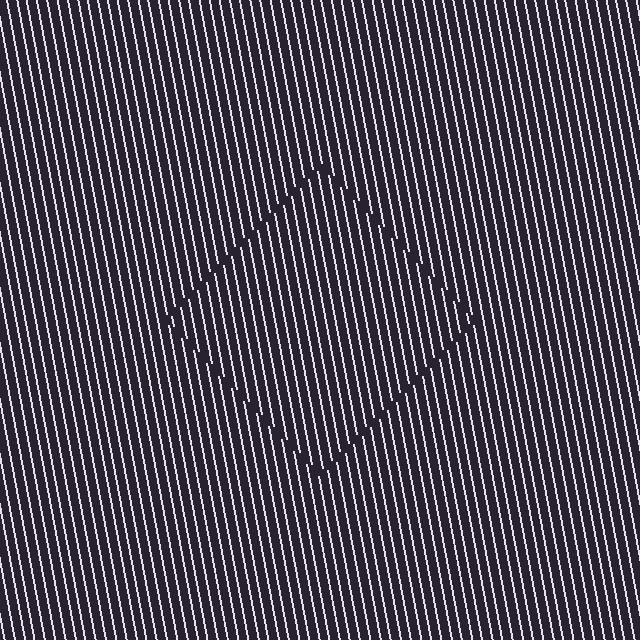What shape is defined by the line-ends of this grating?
An illusory square. The interior of the shape contains the same grating, shifted by half a period — the contour is defined by the phase discontinuity where line-ends from the inner and outer gratings abut.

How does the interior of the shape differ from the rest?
The interior of the shape contains the same grating, shifted by half a period — the contour is defined by the phase discontinuity where line-ends from the inner and outer gratings abut.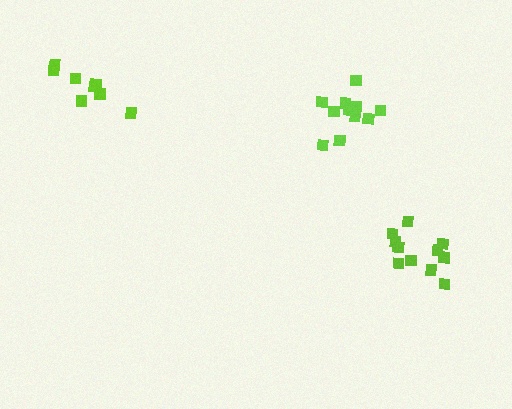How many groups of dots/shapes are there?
There are 3 groups.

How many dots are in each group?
Group 1: 11 dots, Group 2: 11 dots, Group 3: 8 dots (30 total).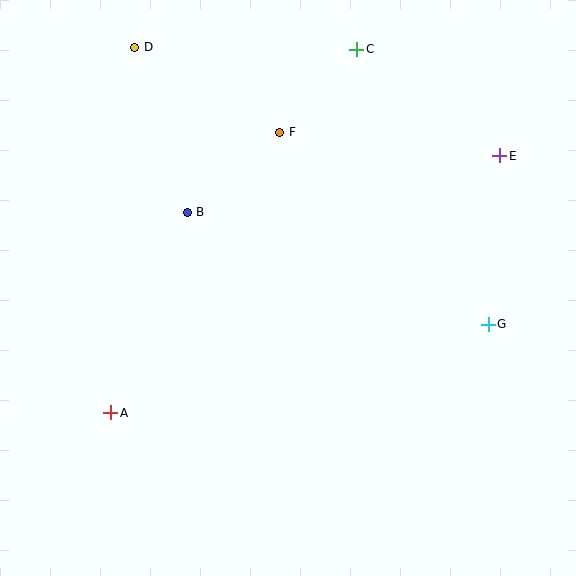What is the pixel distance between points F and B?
The distance between F and B is 122 pixels.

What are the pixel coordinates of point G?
Point G is at (488, 324).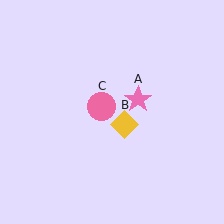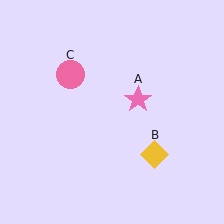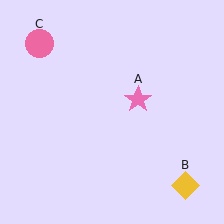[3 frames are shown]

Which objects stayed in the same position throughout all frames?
Pink star (object A) remained stationary.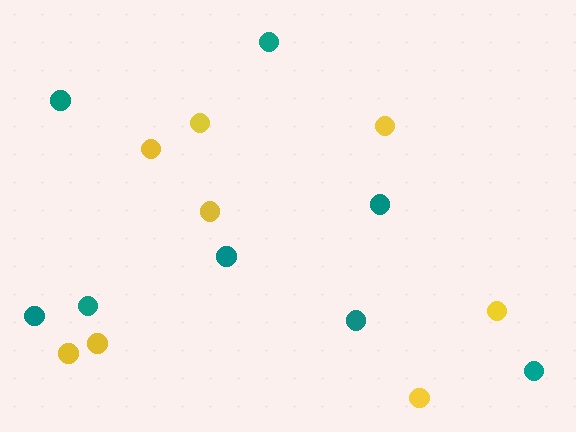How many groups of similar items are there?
There are 2 groups: one group of teal circles (8) and one group of yellow circles (8).